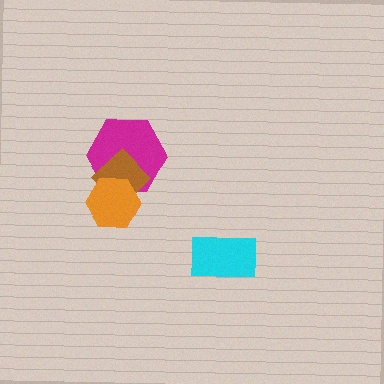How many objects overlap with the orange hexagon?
2 objects overlap with the orange hexagon.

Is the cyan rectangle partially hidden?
No, no other shape covers it.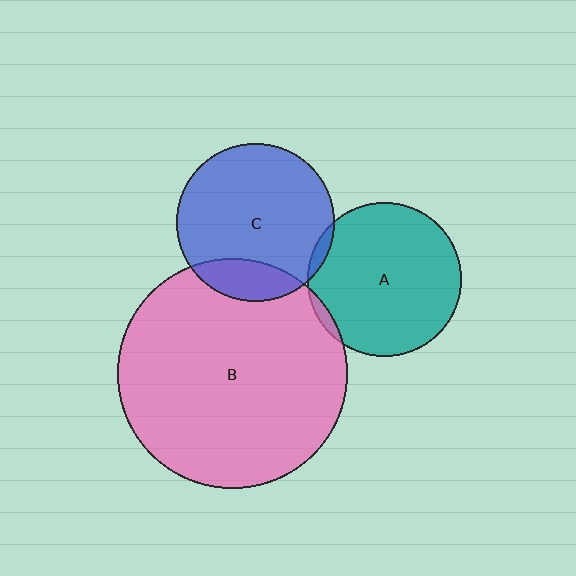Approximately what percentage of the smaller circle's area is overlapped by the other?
Approximately 15%.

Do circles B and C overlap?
Yes.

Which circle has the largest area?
Circle B (pink).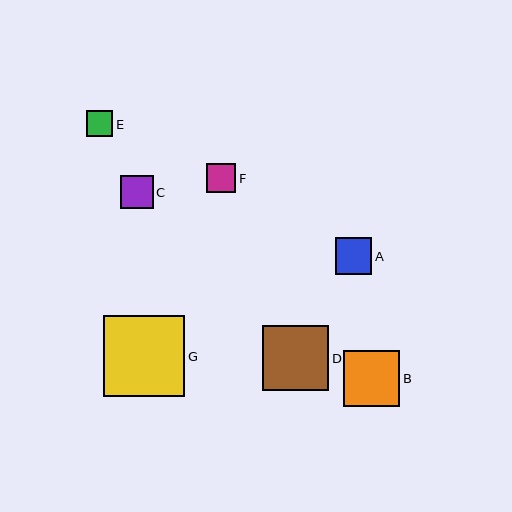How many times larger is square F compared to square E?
Square F is approximately 1.1 times the size of square E.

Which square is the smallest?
Square E is the smallest with a size of approximately 26 pixels.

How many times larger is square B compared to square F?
Square B is approximately 1.9 times the size of square F.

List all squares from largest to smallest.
From largest to smallest: G, D, B, A, C, F, E.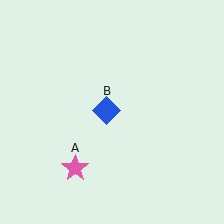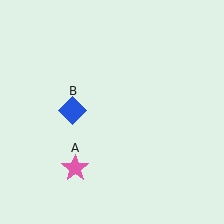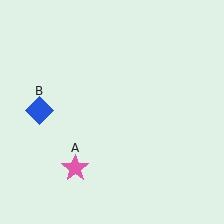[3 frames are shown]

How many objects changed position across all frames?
1 object changed position: blue diamond (object B).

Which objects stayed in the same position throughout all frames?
Pink star (object A) remained stationary.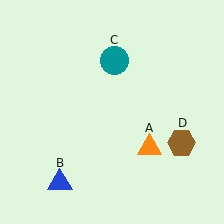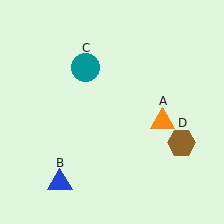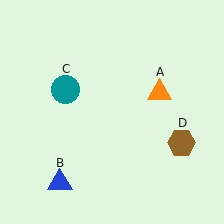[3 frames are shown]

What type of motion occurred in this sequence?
The orange triangle (object A), teal circle (object C) rotated counterclockwise around the center of the scene.